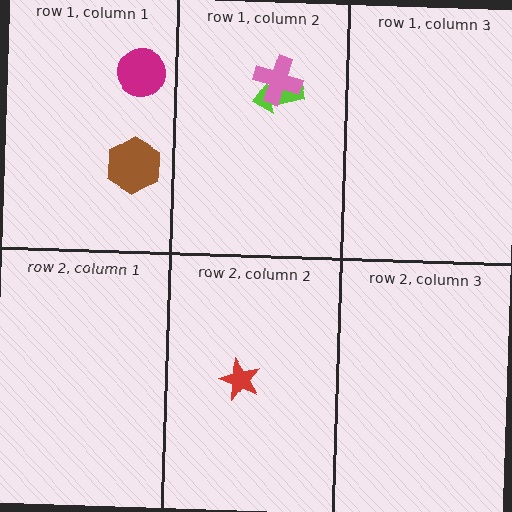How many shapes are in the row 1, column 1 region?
2.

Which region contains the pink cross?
The row 1, column 2 region.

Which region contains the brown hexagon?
The row 1, column 1 region.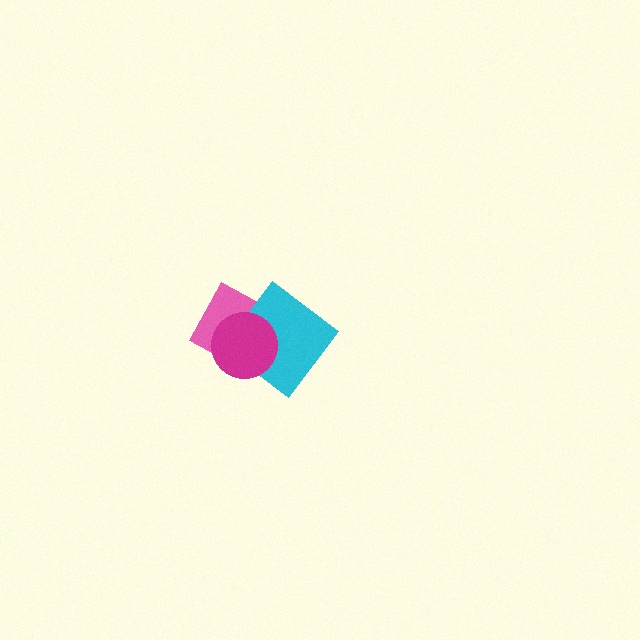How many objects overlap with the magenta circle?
2 objects overlap with the magenta circle.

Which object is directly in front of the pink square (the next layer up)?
The cyan diamond is directly in front of the pink square.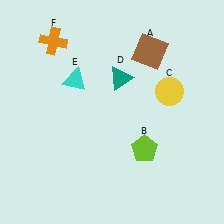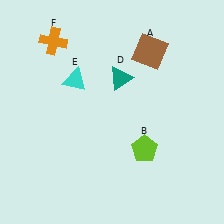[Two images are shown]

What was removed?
The yellow circle (C) was removed in Image 2.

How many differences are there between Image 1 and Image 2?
There is 1 difference between the two images.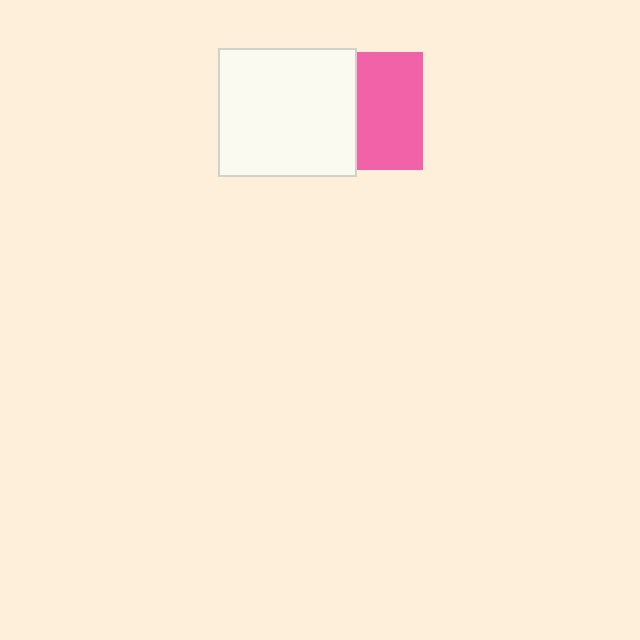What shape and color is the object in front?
The object in front is a white rectangle.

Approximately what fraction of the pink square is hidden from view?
Roughly 44% of the pink square is hidden behind the white rectangle.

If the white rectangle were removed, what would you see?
You would see the complete pink square.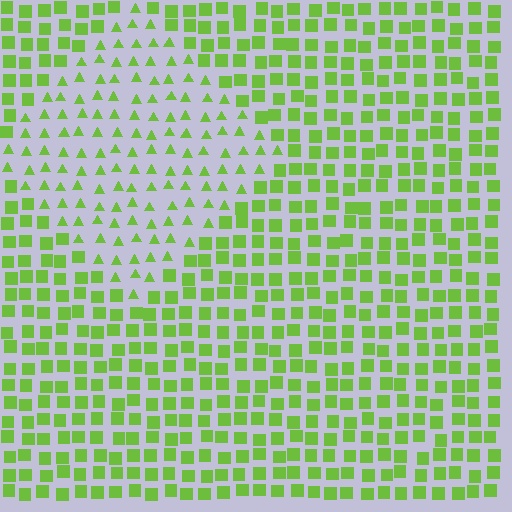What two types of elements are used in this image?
The image uses triangles inside the diamond region and squares outside it.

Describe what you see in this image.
The image is filled with small lime elements arranged in a uniform grid. A diamond-shaped region contains triangles, while the surrounding area contains squares. The boundary is defined purely by the change in element shape.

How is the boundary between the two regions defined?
The boundary is defined by a change in element shape: triangles inside vs. squares outside. All elements share the same color and spacing.